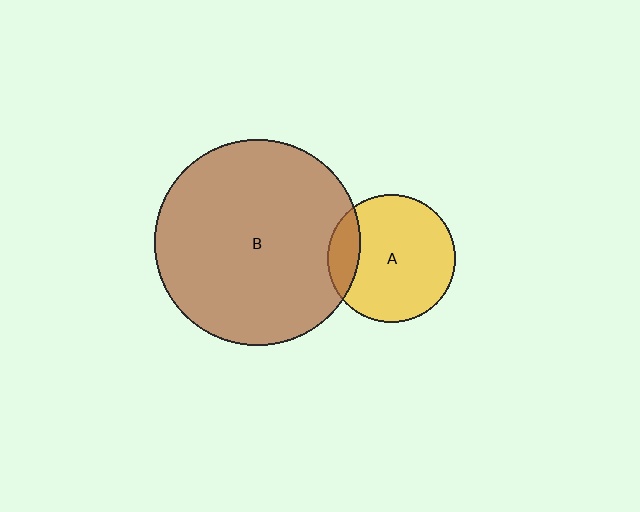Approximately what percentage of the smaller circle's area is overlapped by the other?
Approximately 15%.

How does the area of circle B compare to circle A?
Approximately 2.6 times.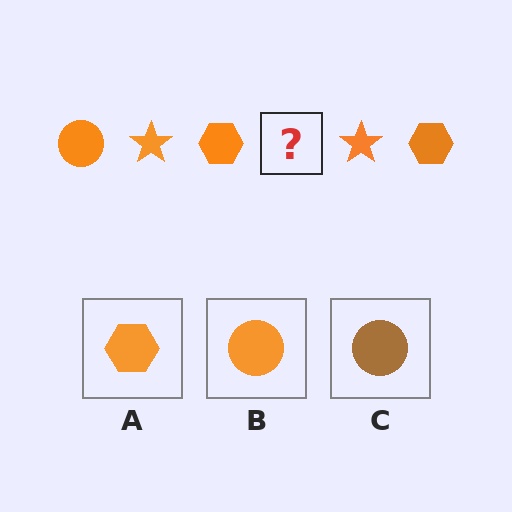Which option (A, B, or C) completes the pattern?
B.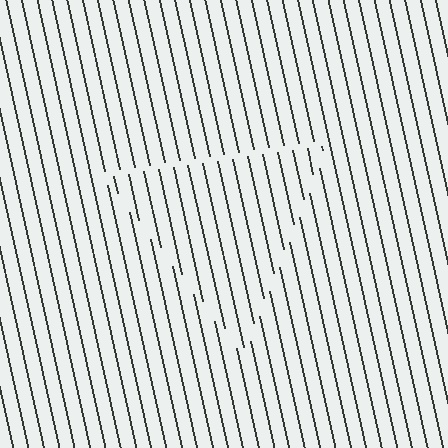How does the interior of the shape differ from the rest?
The interior of the shape contains the same grating, shifted by half a period — the contour is defined by the phase discontinuity where line-ends from the inner and outer gratings abut.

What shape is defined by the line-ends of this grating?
An illusory triangle. The interior of the shape contains the same grating, shifted by half a period — the contour is defined by the phase discontinuity where line-ends from the inner and outer gratings abut.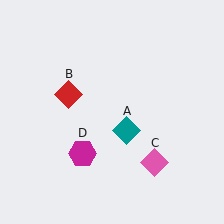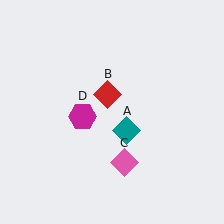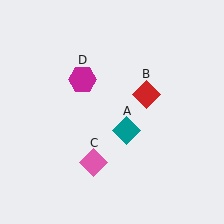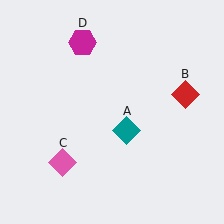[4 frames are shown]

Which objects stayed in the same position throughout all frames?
Teal diamond (object A) remained stationary.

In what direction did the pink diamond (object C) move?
The pink diamond (object C) moved left.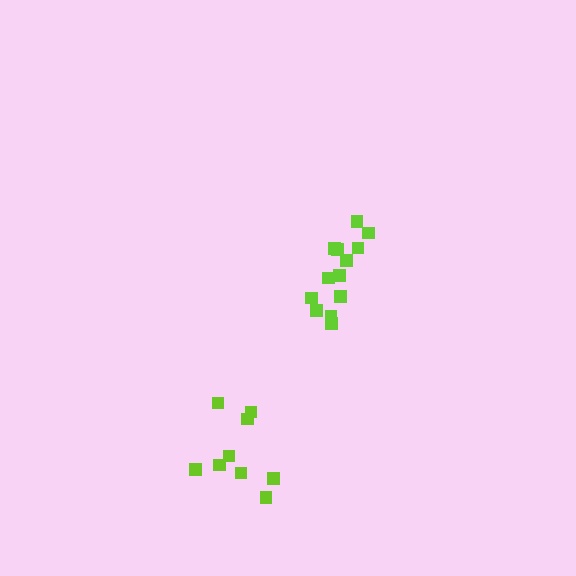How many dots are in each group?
Group 1: 13 dots, Group 2: 9 dots (22 total).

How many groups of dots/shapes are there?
There are 2 groups.